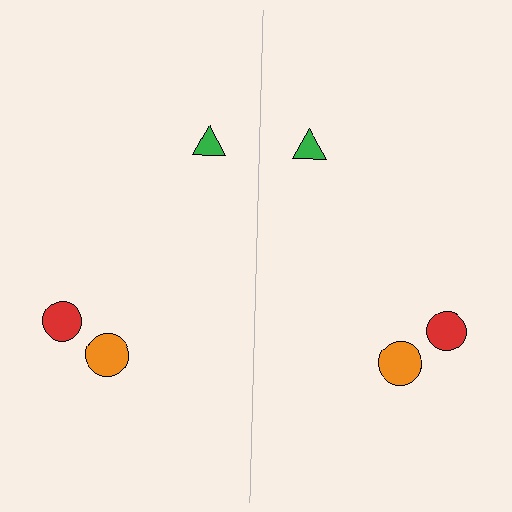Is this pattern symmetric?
Yes, this pattern has bilateral (reflection) symmetry.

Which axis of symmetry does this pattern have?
The pattern has a vertical axis of symmetry running through the center of the image.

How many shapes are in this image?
There are 6 shapes in this image.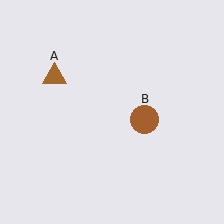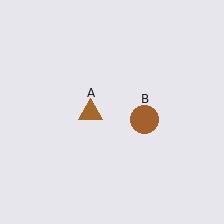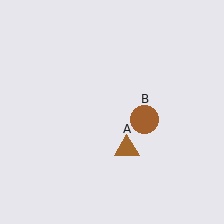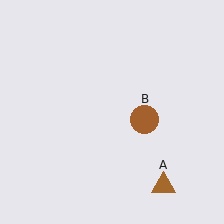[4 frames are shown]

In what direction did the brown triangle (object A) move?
The brown triangle (object A) moved down and to the right.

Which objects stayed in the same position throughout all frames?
Brown circle (object B) remained stationary.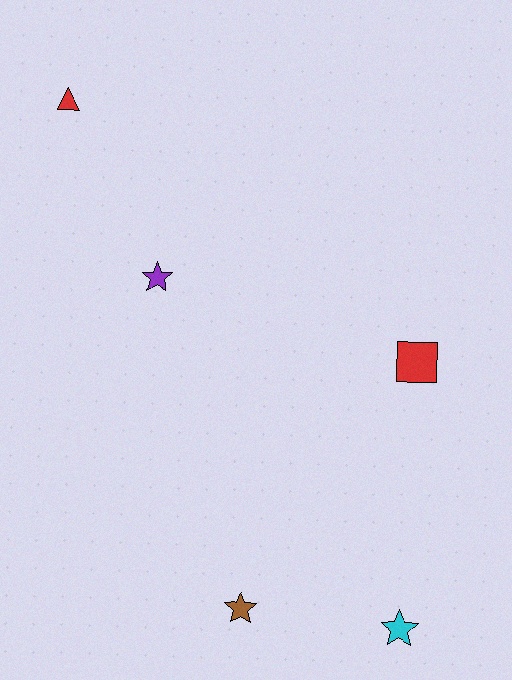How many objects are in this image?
There are 5 objects.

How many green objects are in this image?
There are no green objects.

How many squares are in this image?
There is 1 square.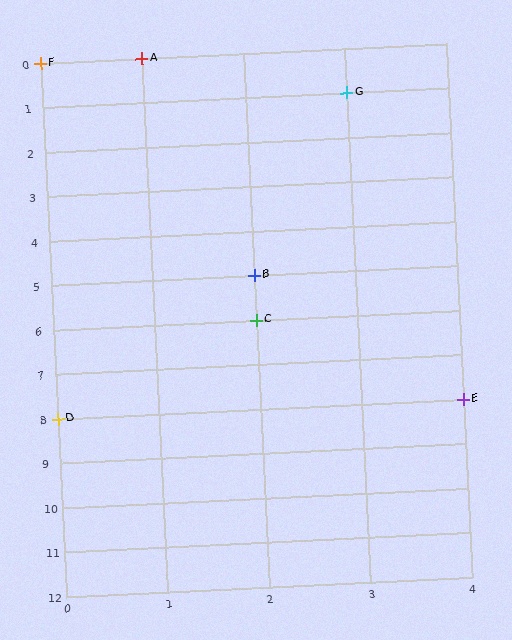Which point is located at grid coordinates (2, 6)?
Point C is at (2, 6).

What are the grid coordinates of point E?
Point E is at grid coordinates (4, 8).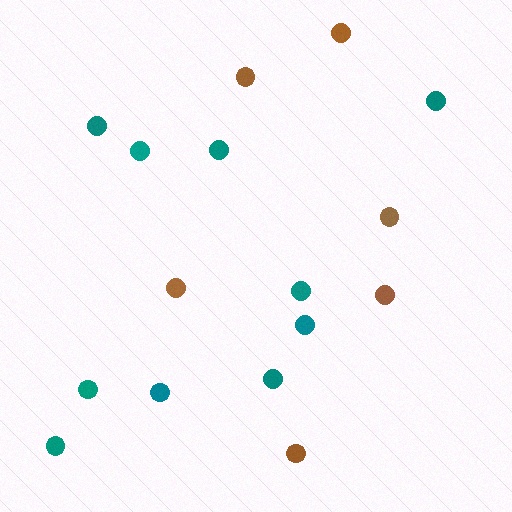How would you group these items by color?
There are 2 groups: one group of brown circles (6) and one group of teal circles (10).